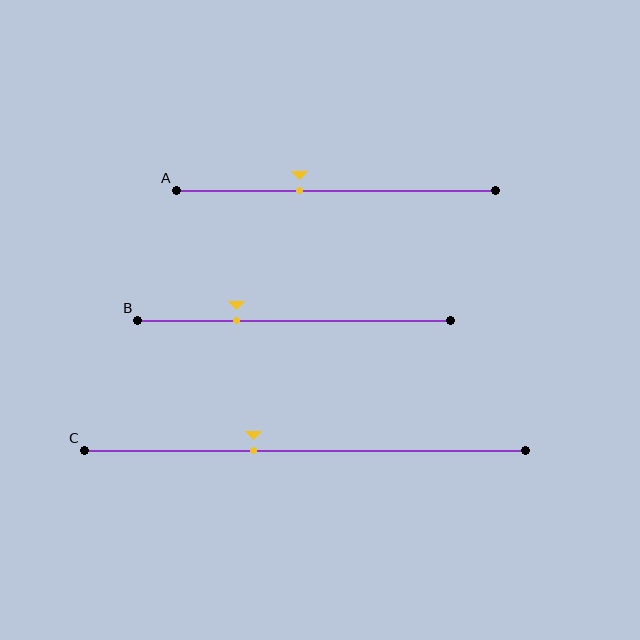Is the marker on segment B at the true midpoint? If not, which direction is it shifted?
No, the marker on segment B is shifted to the left by about 19% of the segment length.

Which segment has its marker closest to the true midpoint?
Segment A has its marker closest to the true midpoint.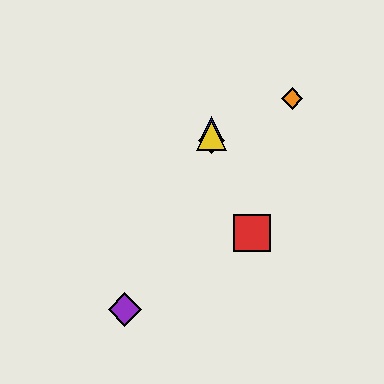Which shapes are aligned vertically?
The blue triangle, the green diamond, the yellow triangle are aligned vertically.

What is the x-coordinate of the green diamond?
The green diamond is at x≈211.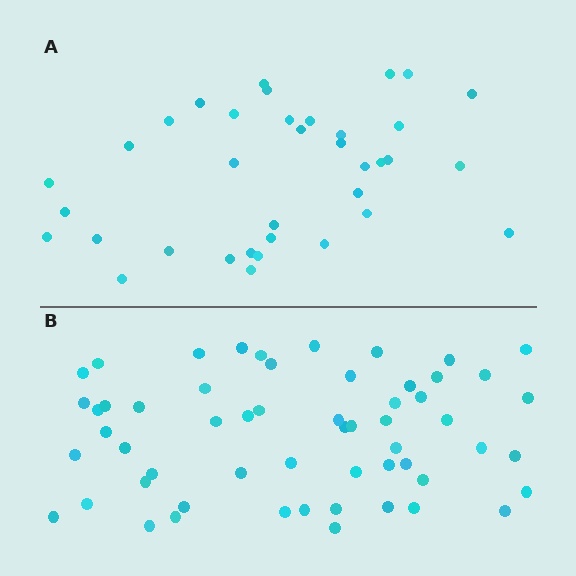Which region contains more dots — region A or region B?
Region B (the bottom region) has more dots.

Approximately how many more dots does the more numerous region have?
Region B has approximately 20 more dots than region A.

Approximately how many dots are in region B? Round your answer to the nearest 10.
About 60 dots. (The exact count is 57, which rounds to 60.)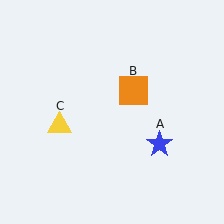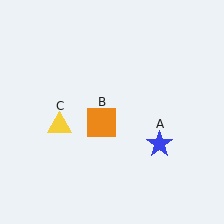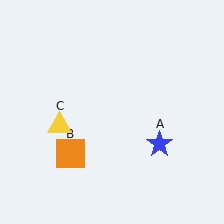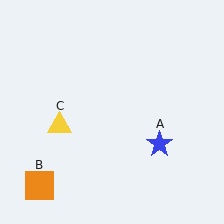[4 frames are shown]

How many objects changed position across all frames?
1 object changed position: orange square (object B).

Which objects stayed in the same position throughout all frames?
Blue star (object A) and yellow triangle (object C) remained stationary.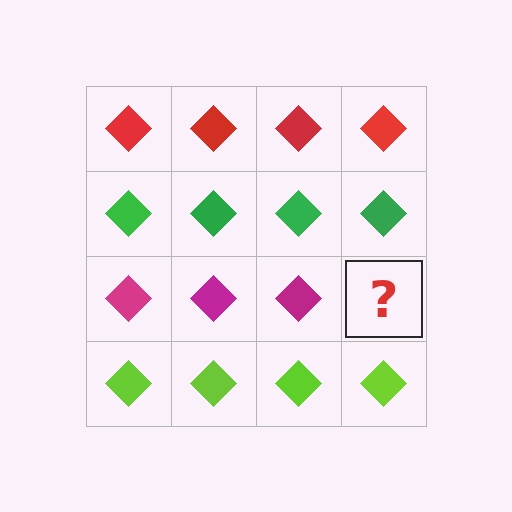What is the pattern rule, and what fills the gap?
The rule is that each row has a consistent color. The gap should be filled with a magenta diamond.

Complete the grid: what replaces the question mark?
The question mark should be replaced with a magenta diamond.